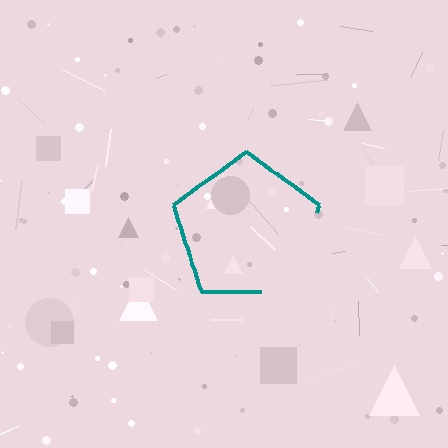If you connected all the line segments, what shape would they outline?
They would outline a pentagon.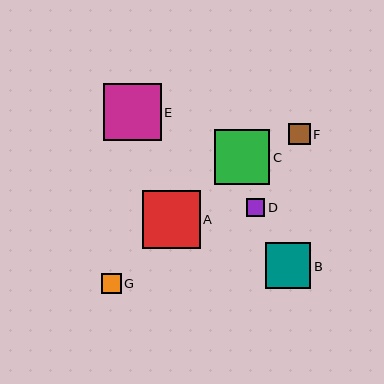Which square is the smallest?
Square D is the smallest with a size of approximately 18 pixels.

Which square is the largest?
Square A is the largest with a size of approximately 58 pixels.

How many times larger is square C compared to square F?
Square C is approximately 2.6 times the size of square F.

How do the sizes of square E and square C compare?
Square E and square C are approximately the same size.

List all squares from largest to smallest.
From largest to smallest: A, E, C, B, F, G, D.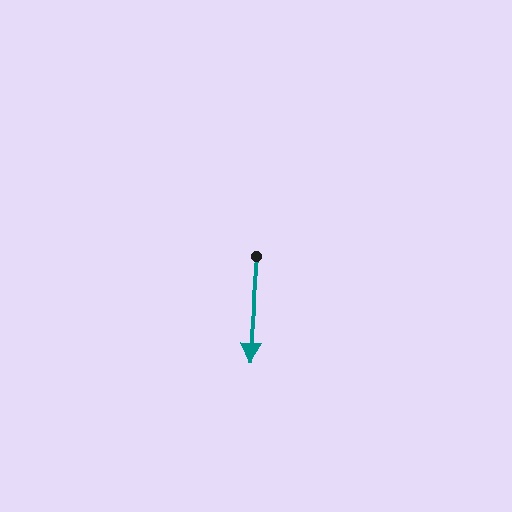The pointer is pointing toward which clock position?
Roughly 6 o'clock.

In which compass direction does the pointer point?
South.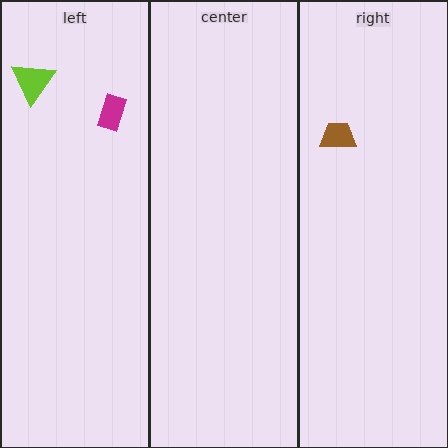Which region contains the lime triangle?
The left region.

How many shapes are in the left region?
2.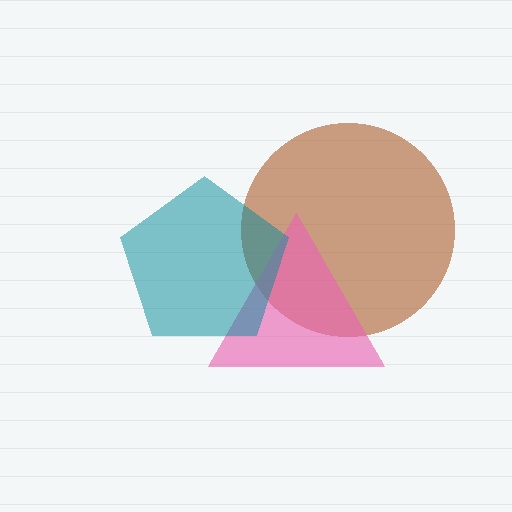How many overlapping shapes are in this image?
There are 3 overlapping shapes in the image.